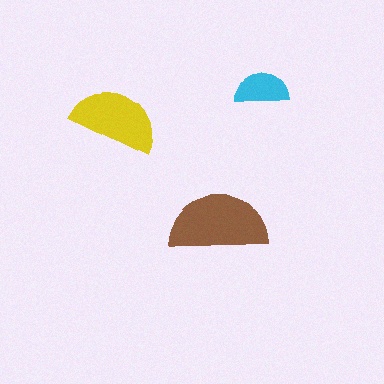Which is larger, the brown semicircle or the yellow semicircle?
The brown one.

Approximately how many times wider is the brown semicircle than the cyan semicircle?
About 2 times wider.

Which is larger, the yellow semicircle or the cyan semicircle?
The yellow one.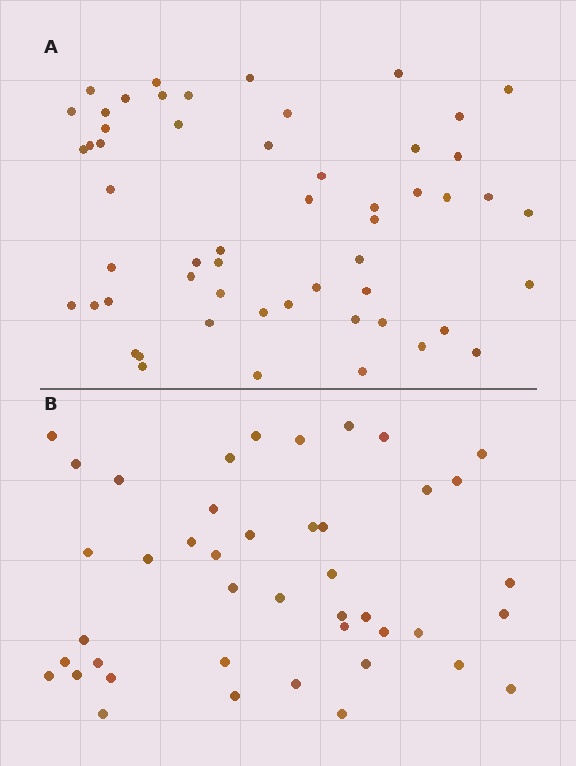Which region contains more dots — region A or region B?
Region A (the top region) has more dots.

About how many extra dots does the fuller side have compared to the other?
Region A has roughly 12 or so more dots than region B.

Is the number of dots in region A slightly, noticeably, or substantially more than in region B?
Region A has noticeably more, but not dramatically so. The ratio is roughly 1.3 to 1.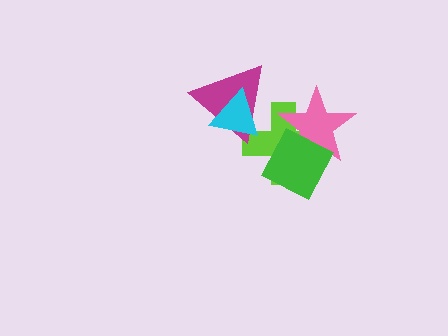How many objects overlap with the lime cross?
4 objects overlap with the lime cross.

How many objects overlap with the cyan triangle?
2 objects overlap with the cyan triangle.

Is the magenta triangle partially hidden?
Yes, it is partially covered by another shape.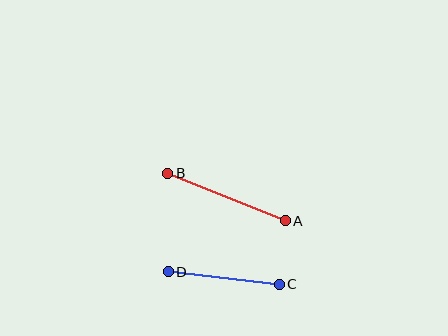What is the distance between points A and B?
The distance is approximately 126 pixels.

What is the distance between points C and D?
The distance is approximately 112 pixels.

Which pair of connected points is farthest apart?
Points A and B are farthest apart.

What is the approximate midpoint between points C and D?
The midpoint is at approximately (224, 278) pixels.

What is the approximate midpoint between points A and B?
The midpoint is at approximately (227, 197) pixels.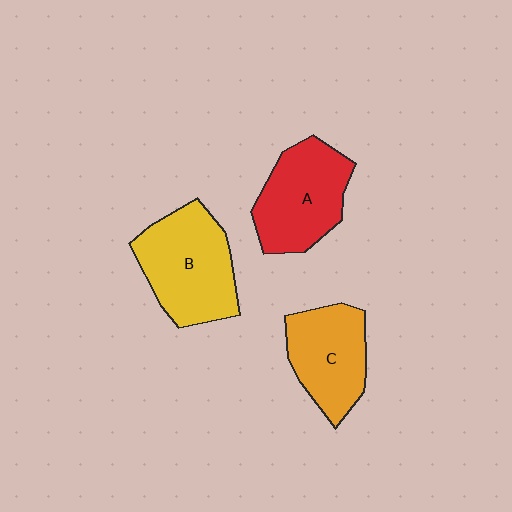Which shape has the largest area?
Shape B (yellow).